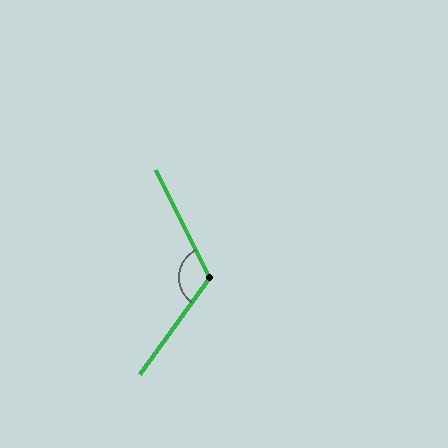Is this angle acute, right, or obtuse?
It is obtuse.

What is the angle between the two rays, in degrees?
Approximately 118 degrees.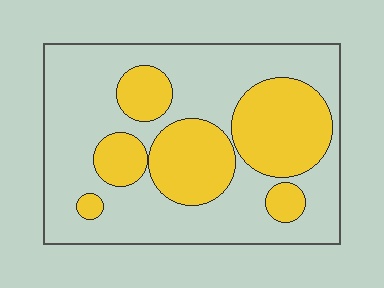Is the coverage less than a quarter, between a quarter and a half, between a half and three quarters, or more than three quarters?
Between a quarter and a half.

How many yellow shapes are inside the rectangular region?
6.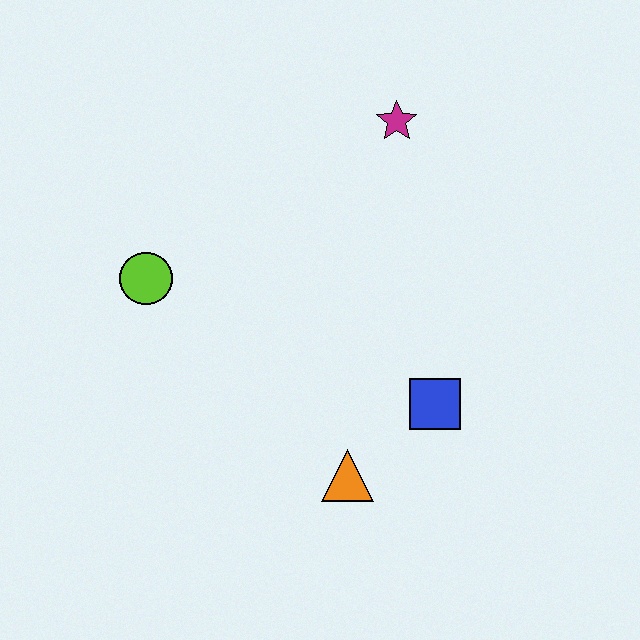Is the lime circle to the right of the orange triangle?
No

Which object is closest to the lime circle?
The orange triangle is closest to the lime circle.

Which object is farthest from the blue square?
The lime circle is farthest from the blue square.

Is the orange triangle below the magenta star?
Yes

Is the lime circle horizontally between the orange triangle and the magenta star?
No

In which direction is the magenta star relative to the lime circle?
The magenta star is to the right of the lime circle.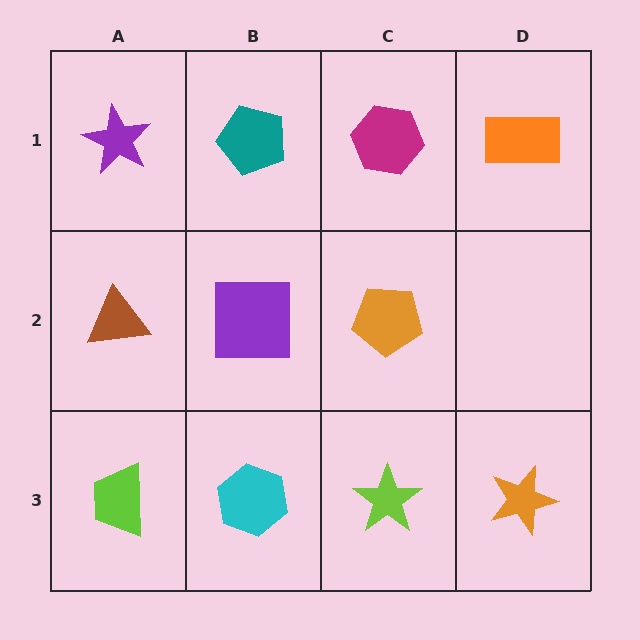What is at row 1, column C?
A magenta hexagon.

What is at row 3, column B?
A cyan hexagon.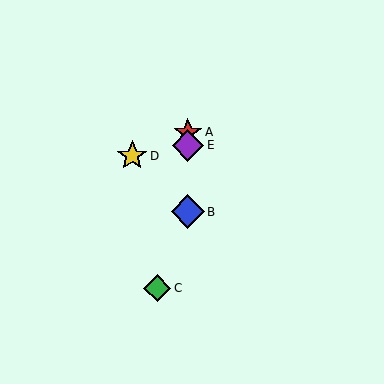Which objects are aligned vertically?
Objects A, B, E are aligned vertically.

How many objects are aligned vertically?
3 objects (A, B, E) are aligned vertically.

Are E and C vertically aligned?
No, E is at x≈188 and C is at x≈157.